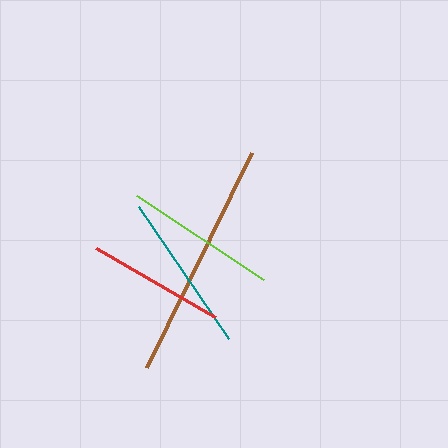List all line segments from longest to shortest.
From longest to shortest: brown, teal, lime, red.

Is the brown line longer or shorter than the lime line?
The brown line is longer than the lime line.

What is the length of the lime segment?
The lime segment is approximately 152 pixels long.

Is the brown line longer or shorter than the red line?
The brown line is longer than the red line.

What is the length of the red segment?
The red segment is approximately 137 pixels long.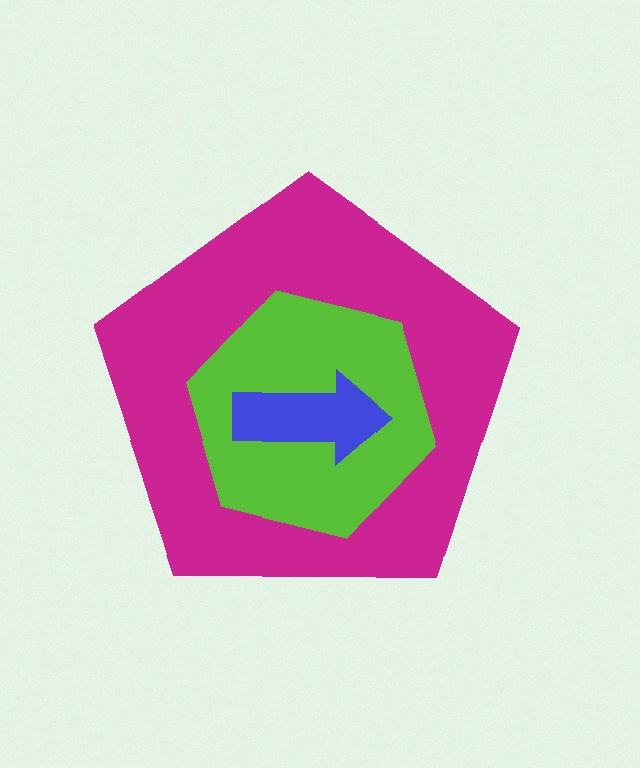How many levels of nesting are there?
3.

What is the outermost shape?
The magenta pentagon.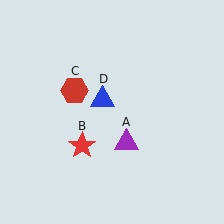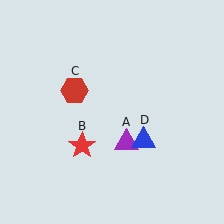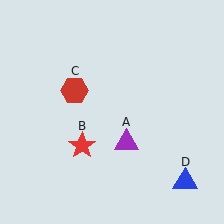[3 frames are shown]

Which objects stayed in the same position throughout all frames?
Purple triangle (object A) and red star (object B) and red hexagon (object C) remained stationary.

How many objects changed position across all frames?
1 object changed position: blue triangle (object D).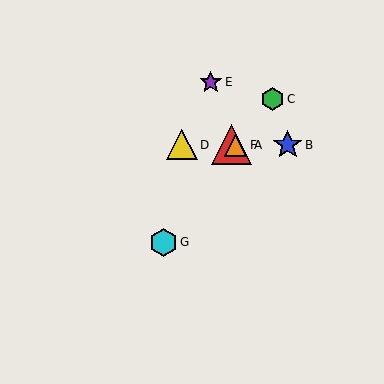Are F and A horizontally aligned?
Yes, both are at y≈145.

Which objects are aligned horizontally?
Objects A, B, D, F are aligned horizontally.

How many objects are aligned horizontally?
4 objects (A, B, D, F) are aligned horizontally.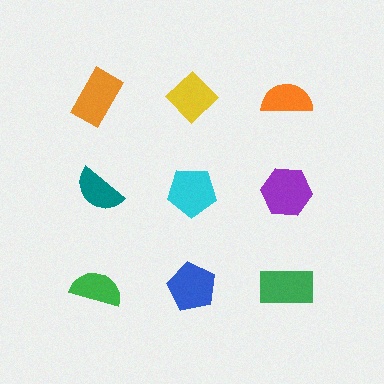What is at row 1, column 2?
A yellow diamond.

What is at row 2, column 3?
A purple hexagon.